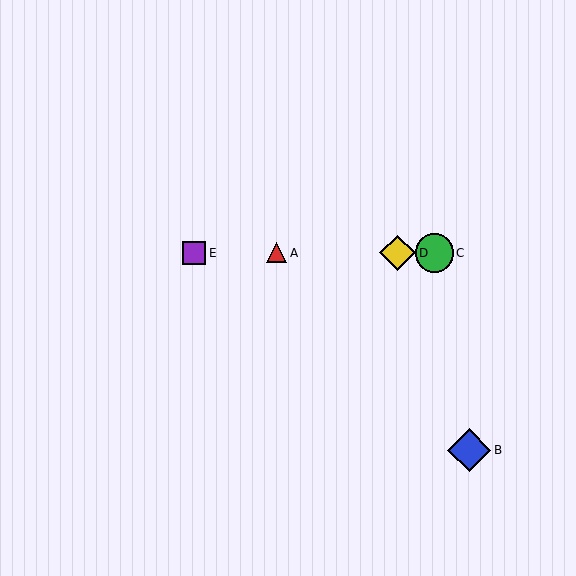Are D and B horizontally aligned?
No, D is at y≈253 and B is at y≈450.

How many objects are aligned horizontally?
4 objects (A, C, D, E) are aligned horizontally.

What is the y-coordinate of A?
Object A is at y≈253.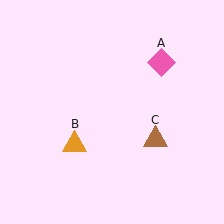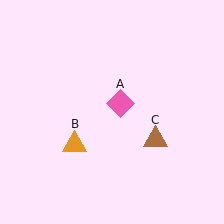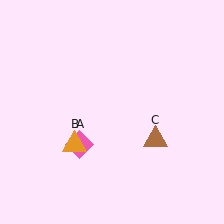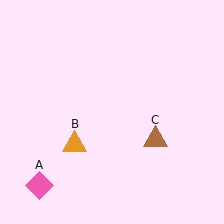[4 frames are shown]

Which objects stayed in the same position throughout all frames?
Orange triangle (object B) and brown triangle (object C) remained stationary.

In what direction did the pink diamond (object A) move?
The pink diamond (object A) moved down and to the left.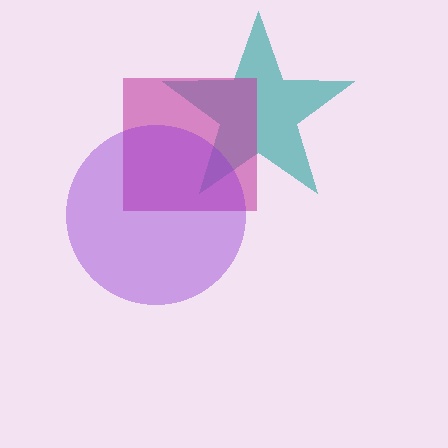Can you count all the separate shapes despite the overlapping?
Yes, there are 3 separate shapes.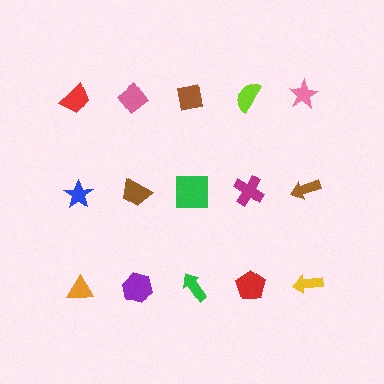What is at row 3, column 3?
A green arrow.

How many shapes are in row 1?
5 shapes.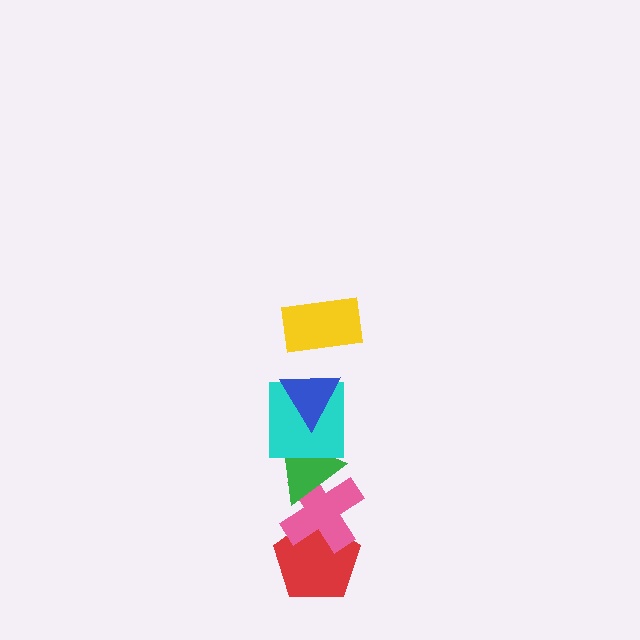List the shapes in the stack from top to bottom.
From top to bottom: the yellow rectangle, the blue triangle, the cyan square, the green triangle, the pink cross, the red pentagon.